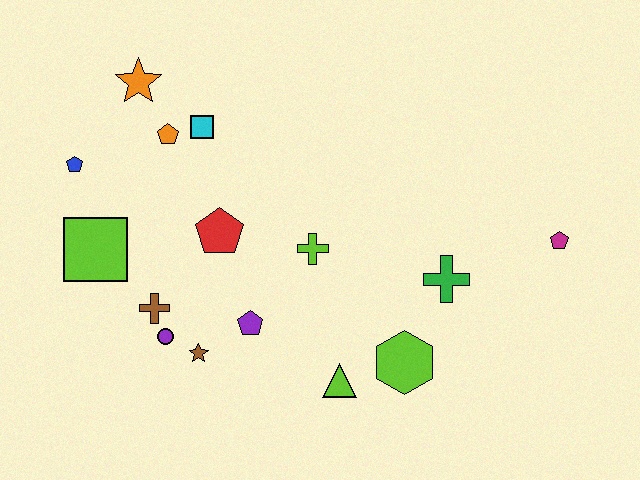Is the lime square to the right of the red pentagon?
No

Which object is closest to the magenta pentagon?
The green cross is closest to the magenta pentagon.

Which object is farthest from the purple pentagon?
The magenta pentagon is farthest from the purple pentagon.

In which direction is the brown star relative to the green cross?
The brown star is to the left of the green cross.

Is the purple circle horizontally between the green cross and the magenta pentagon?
No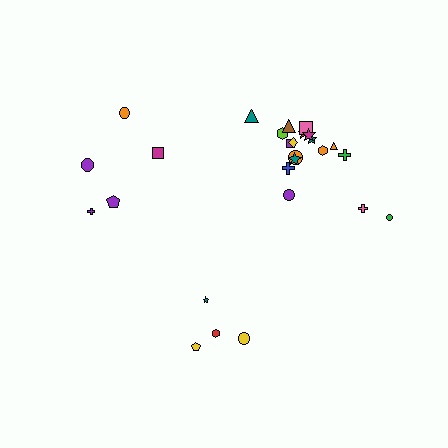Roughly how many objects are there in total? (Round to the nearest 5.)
Roughly 25 objects in total.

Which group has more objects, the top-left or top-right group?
The top-right group.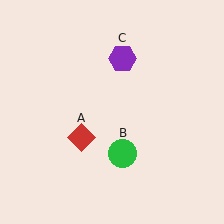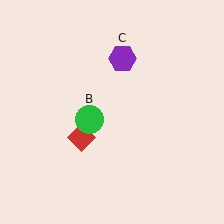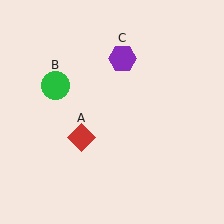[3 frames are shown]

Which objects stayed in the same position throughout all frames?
Red diamond (object A) and purple hexagon (object C) remained stationary.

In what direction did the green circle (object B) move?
The green circle (object B) moved up and to the left.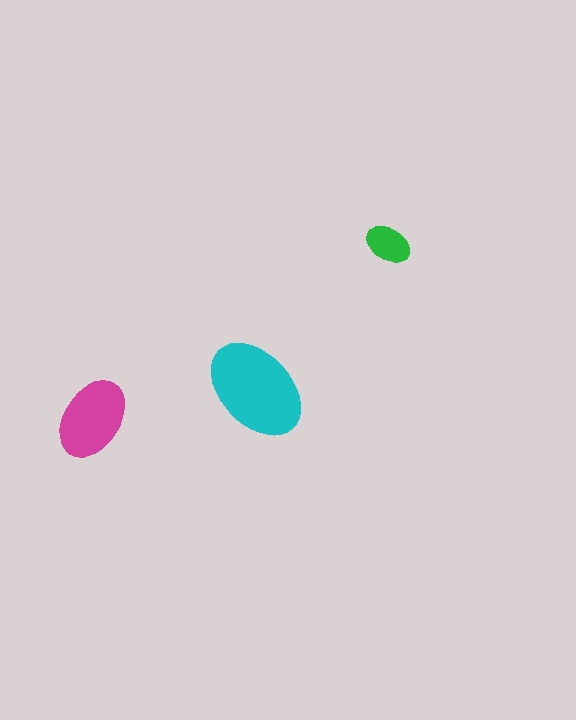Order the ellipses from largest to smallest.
the cyan one, the magenta one, the green one.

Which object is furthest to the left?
The magenta ellipse is leftmost.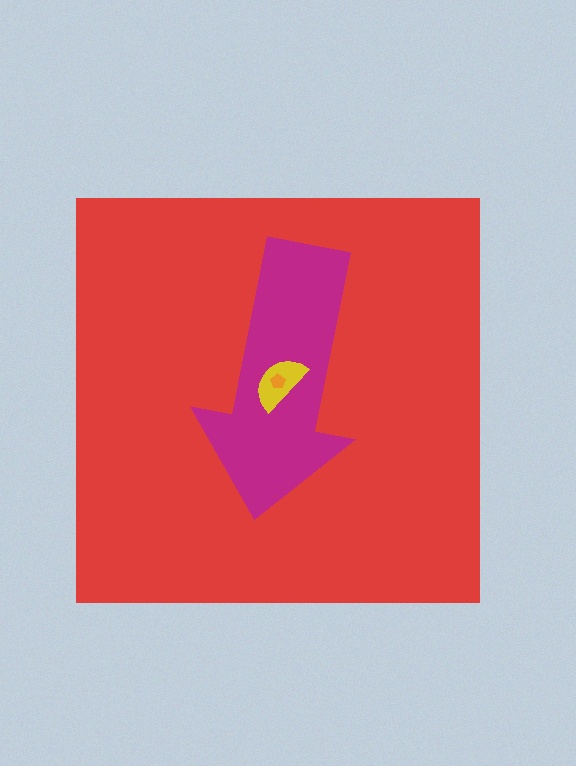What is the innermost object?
The orange pentagon.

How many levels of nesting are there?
4.